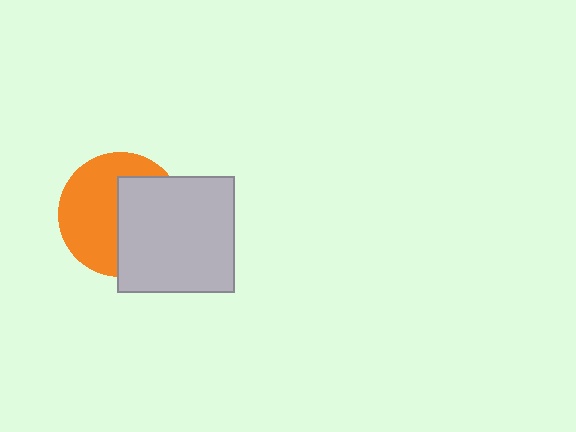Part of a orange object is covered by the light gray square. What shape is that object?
It is a circle.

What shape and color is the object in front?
The object in front is a light gray square.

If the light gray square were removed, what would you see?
You would see the complete orange circle.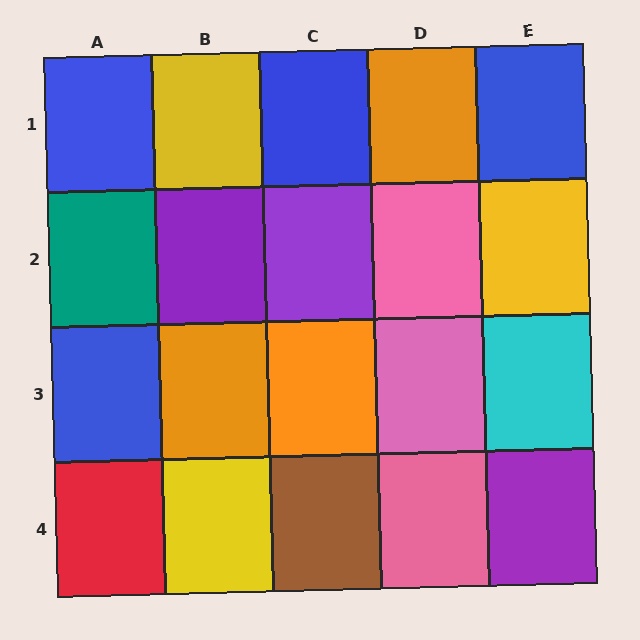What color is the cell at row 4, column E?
Purple.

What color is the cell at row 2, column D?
Pink.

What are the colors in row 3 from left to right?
Blue, orange, orange, pink, cyan.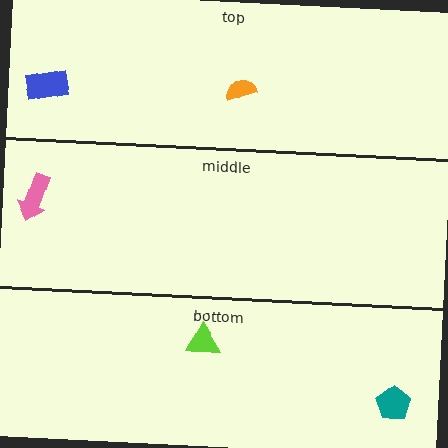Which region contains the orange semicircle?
The top region.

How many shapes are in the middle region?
1.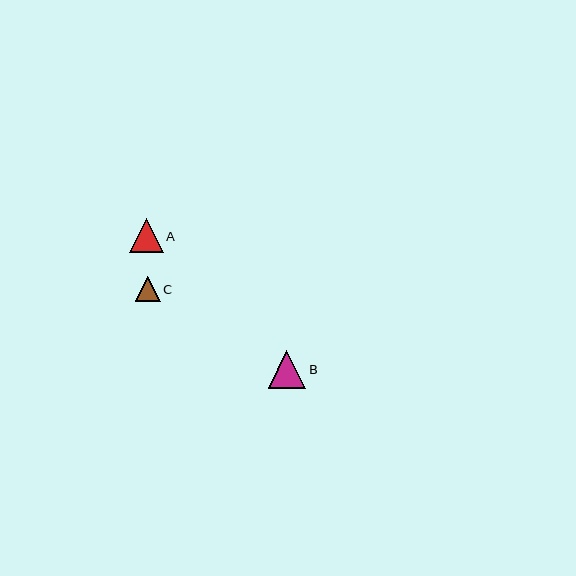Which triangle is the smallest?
Triangle C is the smallest with a size of approximately 25 pixels.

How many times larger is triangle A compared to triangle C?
Triangle A is approximately 1.4 times the size of triangle C.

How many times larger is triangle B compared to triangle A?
Triangle B is approximately 1.1 times the size of triangle A.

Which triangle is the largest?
Triangle B is the largest with a size of approximately 38 pixels.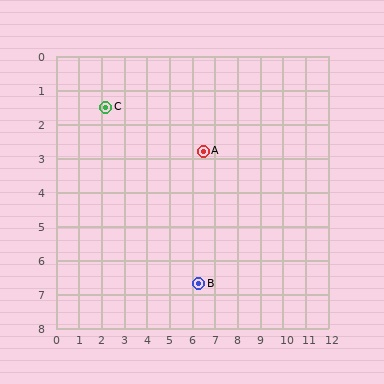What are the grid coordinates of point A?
Point A is at approximately (6.5, 2.8).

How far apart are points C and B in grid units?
Points C and B are about 6.6 grid units apart.